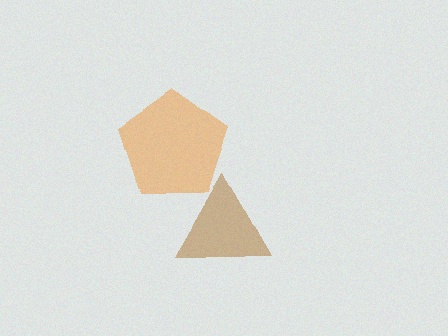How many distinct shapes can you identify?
There are 2 distinct shapes: a brown triangle, an orange pentagon.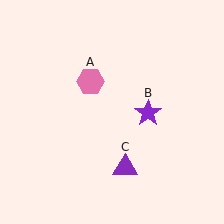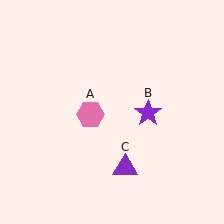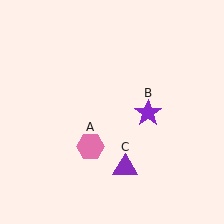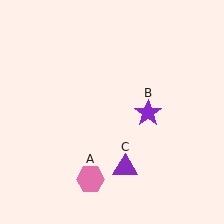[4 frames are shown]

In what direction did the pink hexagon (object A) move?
The pink hexagon (object A) moved down.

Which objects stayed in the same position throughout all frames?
Purple star (object B) and purple triangle (object C) remained stationary.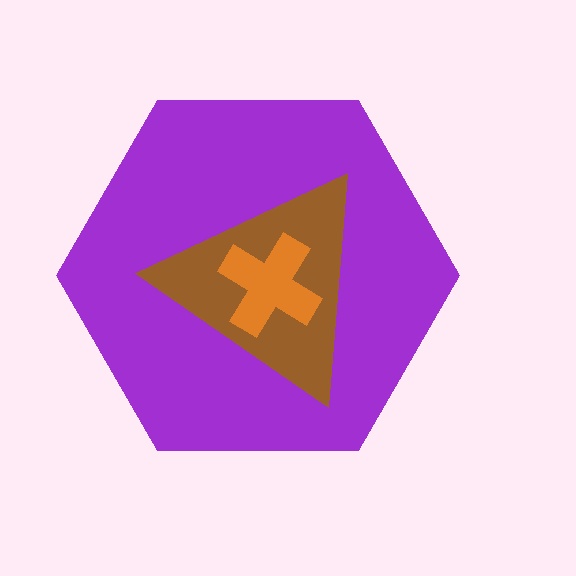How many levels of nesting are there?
3.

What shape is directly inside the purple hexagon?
The brown triangle.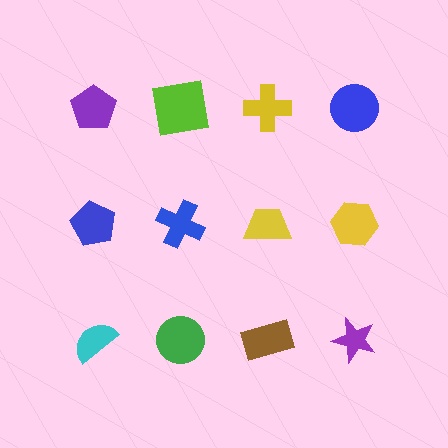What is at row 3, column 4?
A purple star.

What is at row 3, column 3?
A brown rectangle.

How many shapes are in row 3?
4 shapes.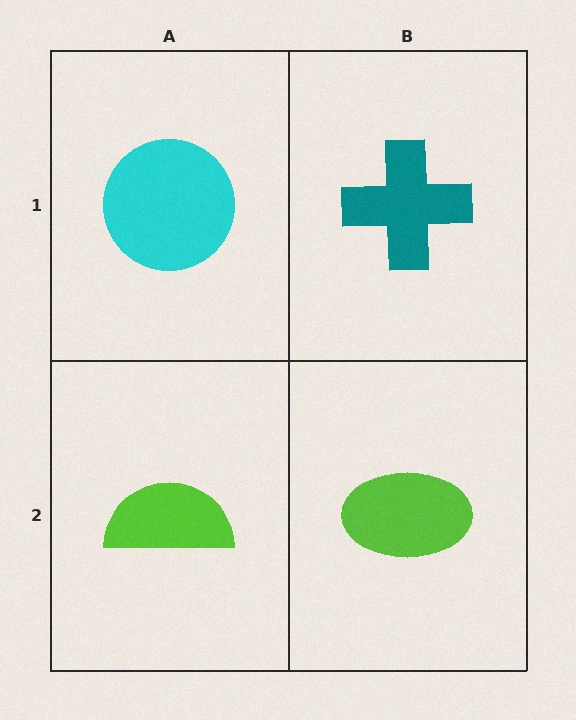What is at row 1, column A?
A cyan circle.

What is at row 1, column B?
A teal cross.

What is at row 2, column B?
A lime ellipse.